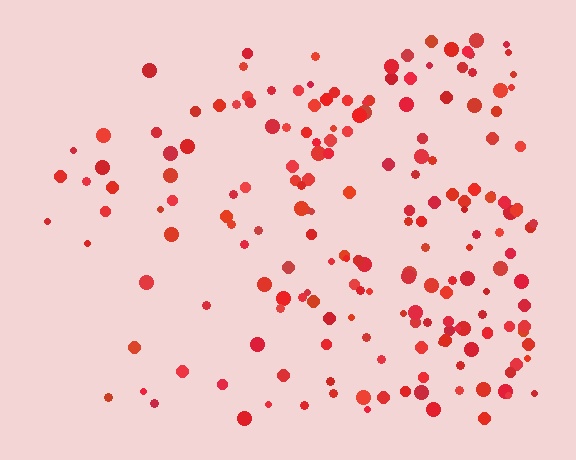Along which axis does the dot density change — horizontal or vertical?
Horizontal.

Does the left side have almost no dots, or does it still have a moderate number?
Still a moderate number, just noticeably fewer than the right.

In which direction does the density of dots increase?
From left to right, with the right side densest.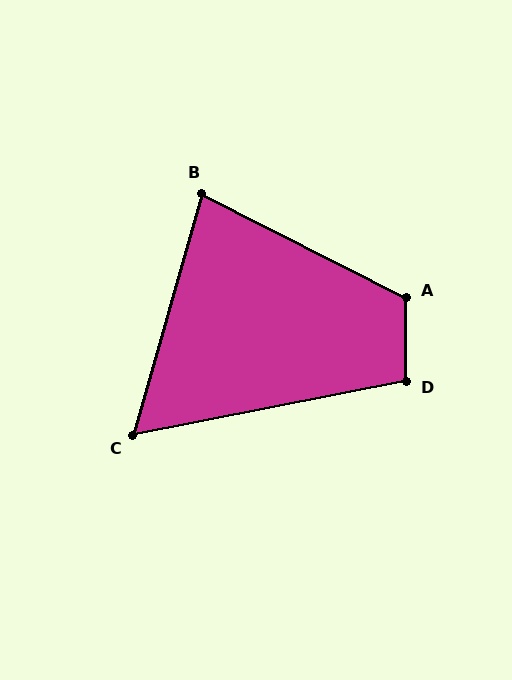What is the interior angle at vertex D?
Approximately 101 degrees (obtuse).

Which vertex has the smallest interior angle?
C, at approximately 63 degrees.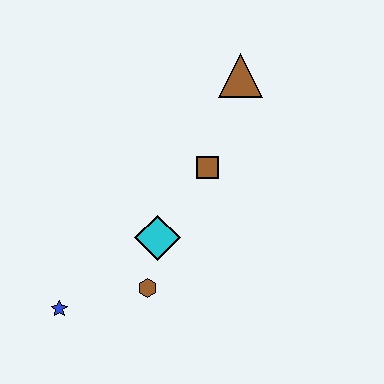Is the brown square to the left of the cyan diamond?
No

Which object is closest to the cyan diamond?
The brown hexagon is closest to the cyan diamond.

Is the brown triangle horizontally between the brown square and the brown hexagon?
No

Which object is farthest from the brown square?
The blue star is farthest from the brown square.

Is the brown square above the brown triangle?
No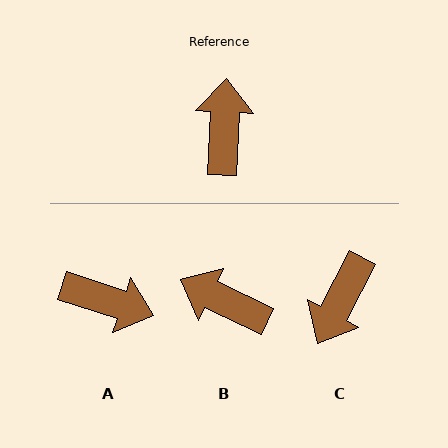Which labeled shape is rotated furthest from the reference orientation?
C, about 155 degrees away.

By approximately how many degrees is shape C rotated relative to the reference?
Approximately 155 degrees counter-clockwise.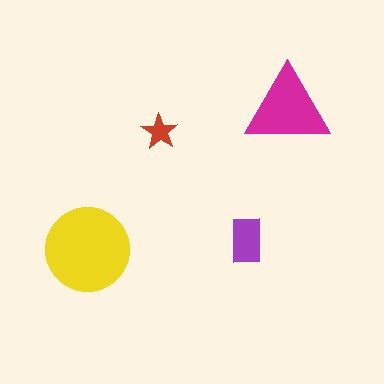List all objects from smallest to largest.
The red star, the purple rectangle, the magenta triangle, the yellow circle.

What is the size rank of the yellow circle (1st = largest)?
1st.